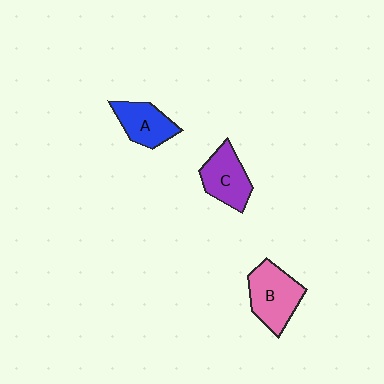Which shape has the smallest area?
Shape A (blue).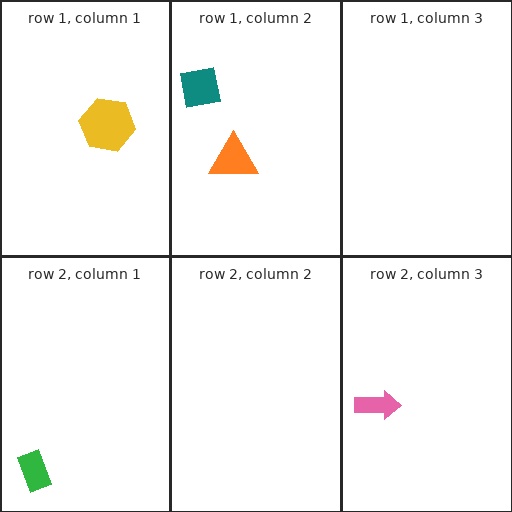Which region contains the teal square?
The row 1, column 2 region.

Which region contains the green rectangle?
The row 2, column 1 region.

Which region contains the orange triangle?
The row 1, column 2 region.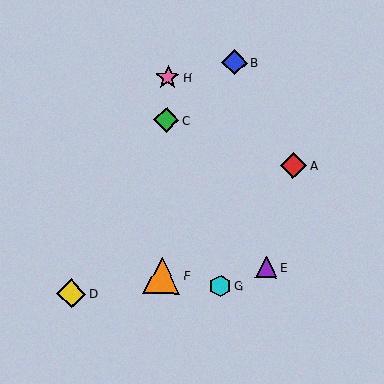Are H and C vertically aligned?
Yes, both are at x≈168.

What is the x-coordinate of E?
Object E is at x≈266.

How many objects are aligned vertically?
3 objects (C, F, H) are aligned vertically.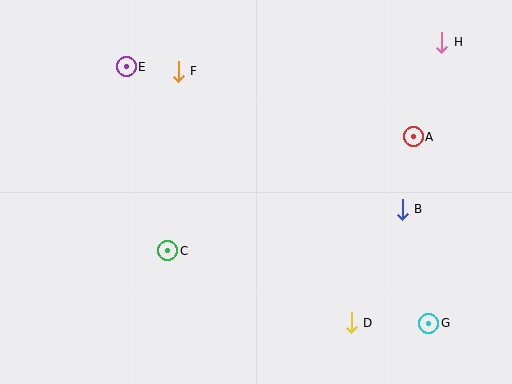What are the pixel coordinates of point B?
Point B is at (402, 209).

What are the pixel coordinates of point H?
Point H is at (442, 42).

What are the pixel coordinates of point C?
Point C is at (168, 251).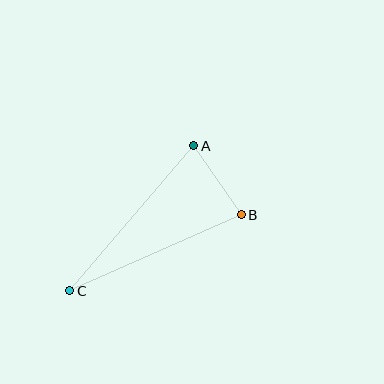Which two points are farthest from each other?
Points A and C are farthest from each other.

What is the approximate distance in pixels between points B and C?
The distance between B and C is approximately 188 pixels.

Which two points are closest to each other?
Points A and B are closest to each other.